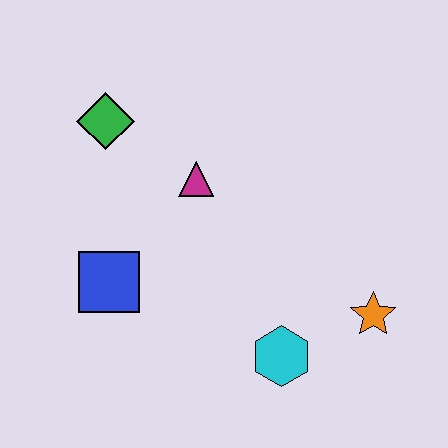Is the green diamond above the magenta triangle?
Yes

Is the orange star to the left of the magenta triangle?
No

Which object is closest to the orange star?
The cyan hexagon is closest to the orange star.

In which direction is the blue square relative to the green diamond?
The blue square is below the green diamond.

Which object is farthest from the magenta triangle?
The orange star is farthest from the magenta triangle.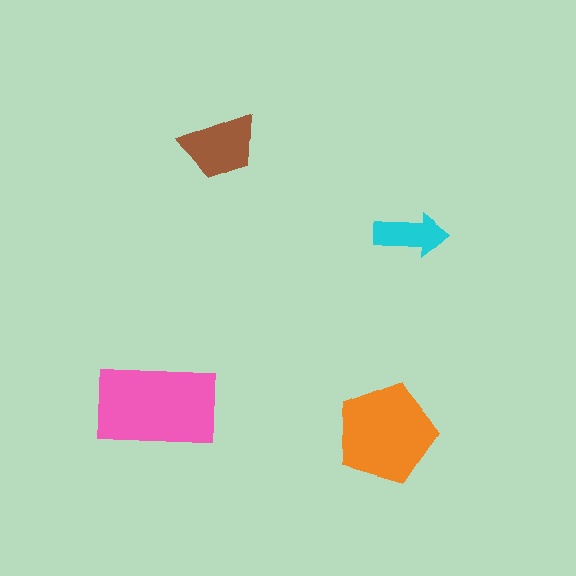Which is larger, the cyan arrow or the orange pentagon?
The orange pentagon.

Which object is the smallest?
The cyan arrow.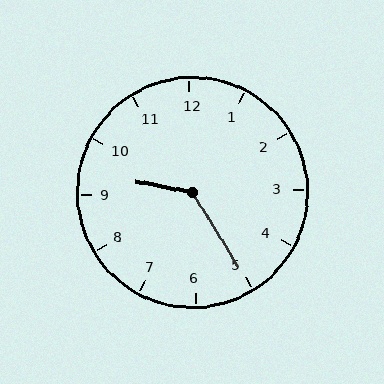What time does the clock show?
9:25.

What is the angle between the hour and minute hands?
Approximately 132 degrees.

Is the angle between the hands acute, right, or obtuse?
It is obtuse.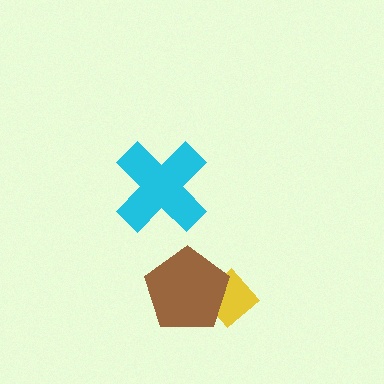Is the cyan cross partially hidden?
No, no other shape covers it.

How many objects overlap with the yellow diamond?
1 object overlaps with the yellow diamond.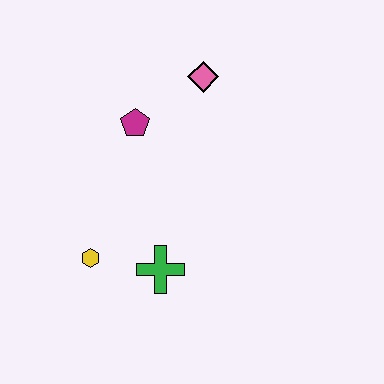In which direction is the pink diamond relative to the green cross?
The pink diamond is above the green cross.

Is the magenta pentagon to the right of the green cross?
No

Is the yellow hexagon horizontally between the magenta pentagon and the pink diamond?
No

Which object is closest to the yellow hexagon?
The green cross is closest to the yellow hexagon.